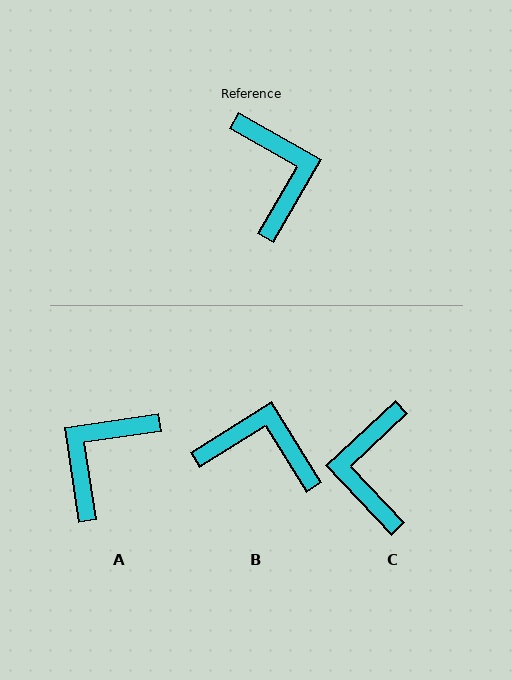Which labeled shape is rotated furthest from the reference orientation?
C, about 163 degrees away.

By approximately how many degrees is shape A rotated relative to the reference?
Approximately 128 degrees counter-clockwise.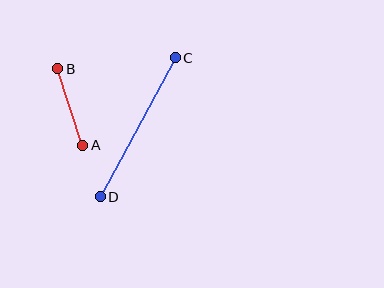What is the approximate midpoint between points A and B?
The midpoint is at approximately (70, 107) pixels.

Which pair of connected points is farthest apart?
Points C and D are farthest apart.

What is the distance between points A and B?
The distance is approximately 80 pixels.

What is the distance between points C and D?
The distance is approximately 158 pixels.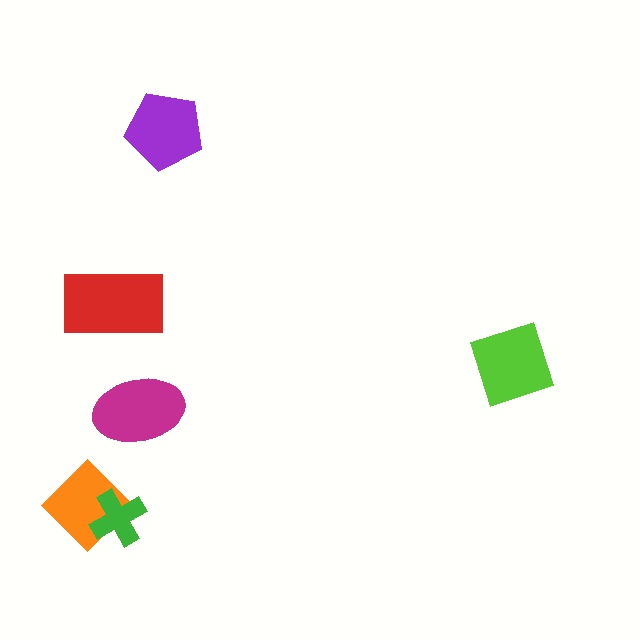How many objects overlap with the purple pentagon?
0 objects overlap with the purple pentagon.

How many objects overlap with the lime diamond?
0 objects overlap with the lime diamond.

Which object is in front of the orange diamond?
The green cross is in front of the orange diamond.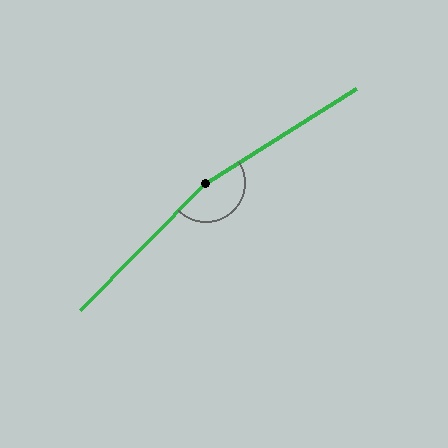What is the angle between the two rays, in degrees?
Approximately 167 degrees.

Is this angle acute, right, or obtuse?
It is obtuse.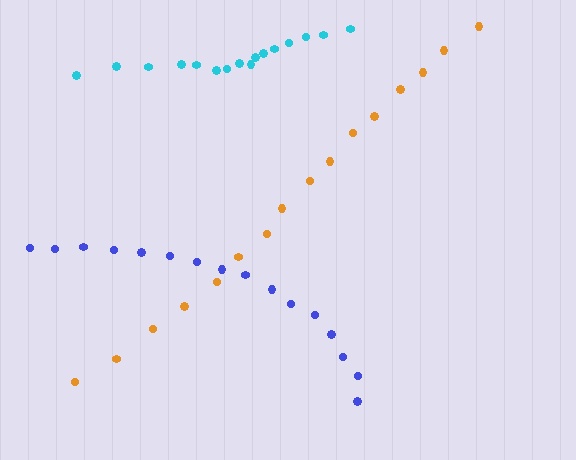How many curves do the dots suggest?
There are 3 distinct paths.